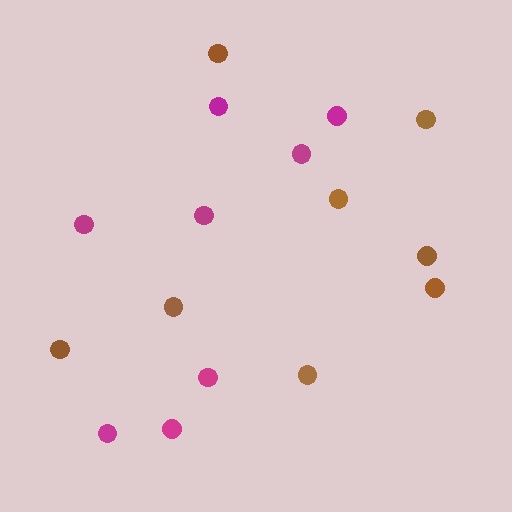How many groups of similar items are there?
There are 2 groups: one group of magenta circles (8) and one group of brown circles (8).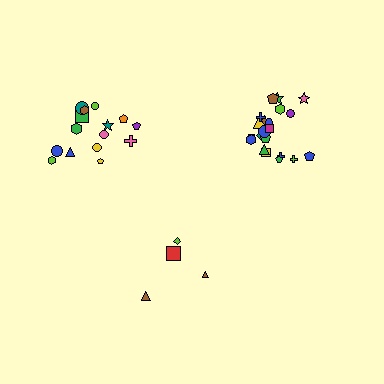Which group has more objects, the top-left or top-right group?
The top-right group.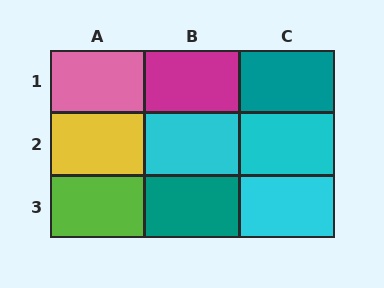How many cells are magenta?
1 cell is magenta.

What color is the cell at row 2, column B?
Cyan.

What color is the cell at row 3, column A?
Lime.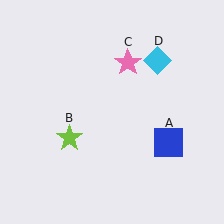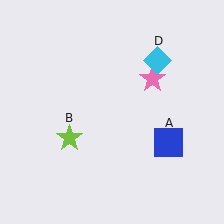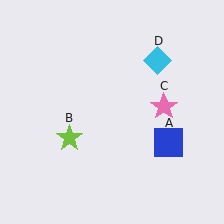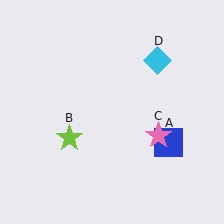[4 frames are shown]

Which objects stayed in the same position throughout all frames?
Blue square (object A) and lime star (object B) and cyan diamond (object D) remained stationary.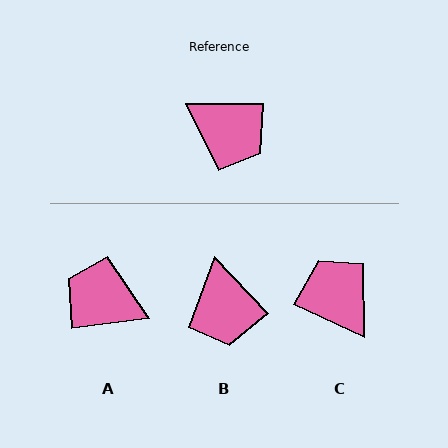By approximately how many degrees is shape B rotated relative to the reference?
Approximately 47 degrees clockwise.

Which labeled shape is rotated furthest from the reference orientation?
A, about 173 degrees away.